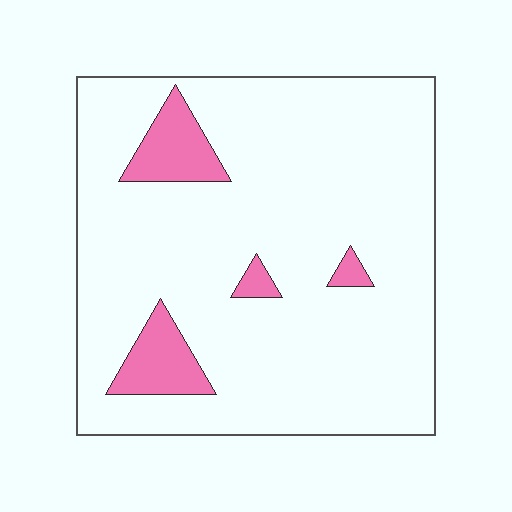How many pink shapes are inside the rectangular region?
4.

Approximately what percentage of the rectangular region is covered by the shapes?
Approximately 10%.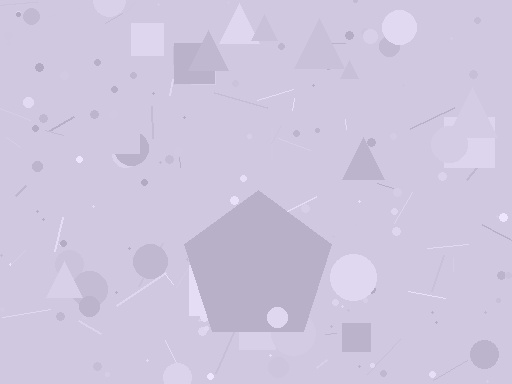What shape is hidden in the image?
A pentagon is hidden in the image.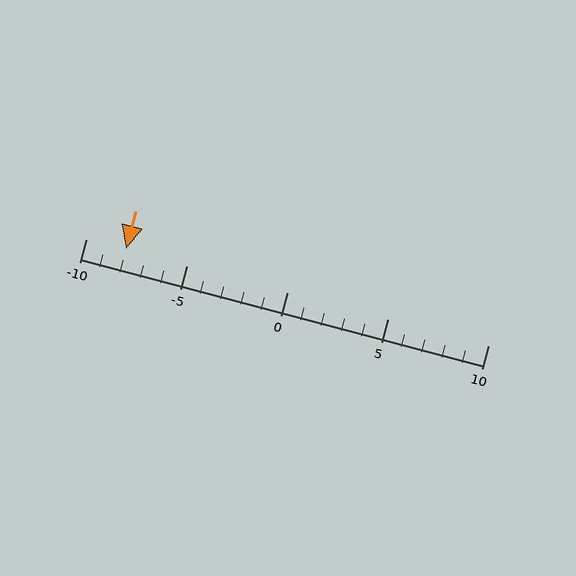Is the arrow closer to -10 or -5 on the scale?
The arrow is closer to -10.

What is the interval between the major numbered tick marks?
The major tick marks are spaced 5 units apart.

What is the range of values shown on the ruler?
The ruler shows values from -10 to 10.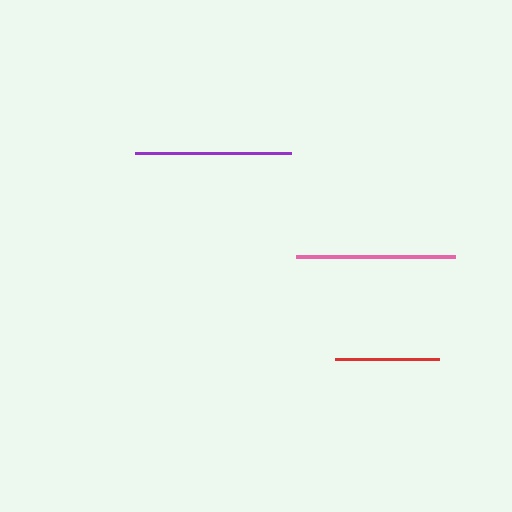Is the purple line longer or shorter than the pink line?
The pink line is longer than the purple line.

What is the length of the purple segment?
The purple segment is approximately 157 pixels long.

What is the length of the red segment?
The red segment is approximately 104 pixels long.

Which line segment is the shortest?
The red line is the shortest at approximately 104 pixels.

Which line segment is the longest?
The pink line is the longest at approximately 160 pixels.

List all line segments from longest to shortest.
From longest to shortest: pink, purple, red.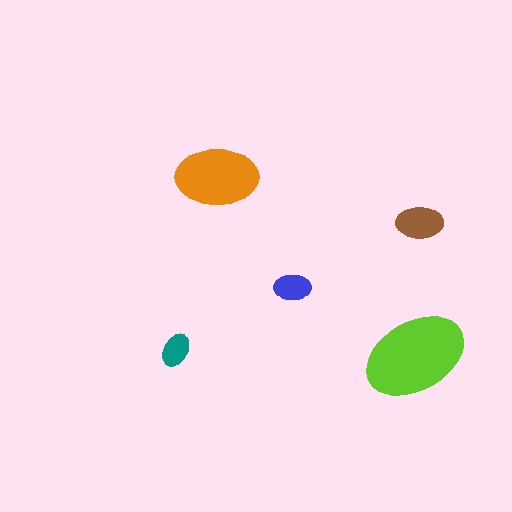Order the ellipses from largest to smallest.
the lime one, the orange one, the brown one, the blue one, the teal one.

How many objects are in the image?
There are 5 objects in the image.